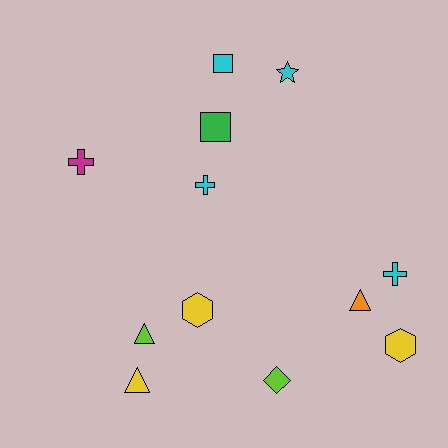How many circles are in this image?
There are no circles.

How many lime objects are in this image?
There are 2 lime objects.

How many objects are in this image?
There are 12 objects.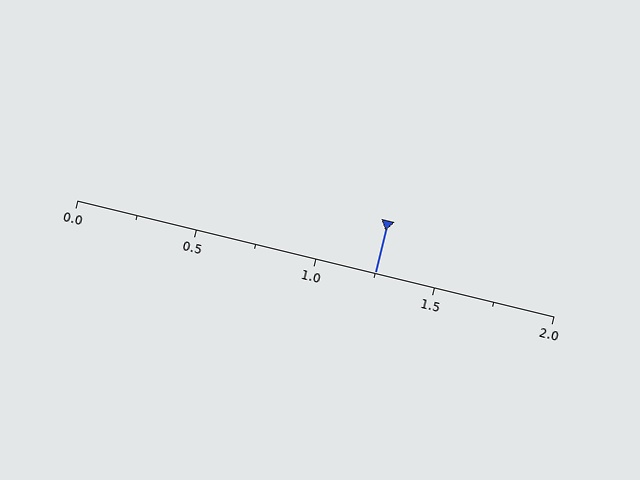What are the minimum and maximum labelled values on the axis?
The axis runs from 0.0 to 2.0.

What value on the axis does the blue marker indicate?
The marker indicates approximately 1.25.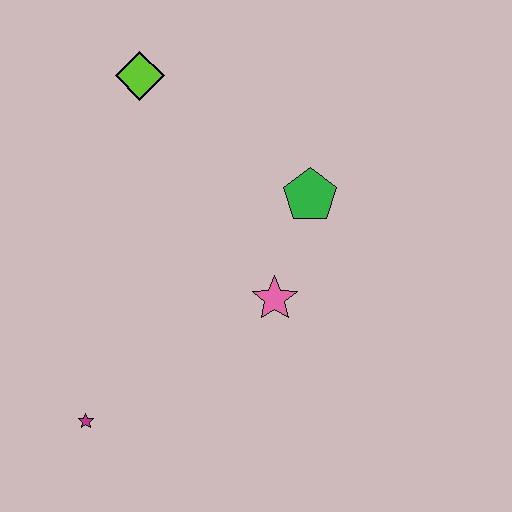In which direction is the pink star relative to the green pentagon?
The pink star is below the green pentagon.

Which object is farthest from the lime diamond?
The magenta star is farthest from the lime diamond.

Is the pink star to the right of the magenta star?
Yes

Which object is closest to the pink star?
The green pentagon is closest to the pink star.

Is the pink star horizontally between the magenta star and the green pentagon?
Yes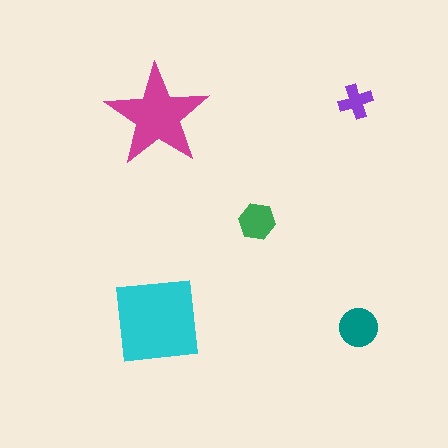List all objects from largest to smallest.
The cyan square, the magenta star, the teal circle, the green hexagon, the purple cross.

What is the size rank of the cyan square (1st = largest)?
1st.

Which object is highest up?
The purple cross is topmost.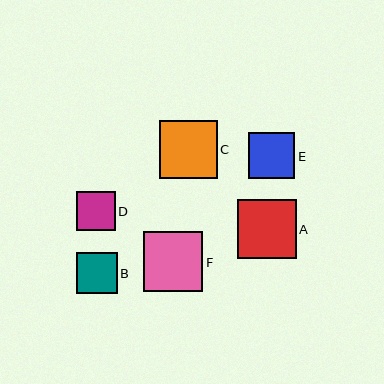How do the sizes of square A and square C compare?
Square A and square C are approximately the same size.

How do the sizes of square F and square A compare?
Square F and square A are approximately the same size.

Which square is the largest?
Square F is the largest with a size of approximately 60 pixels.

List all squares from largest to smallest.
From largest to smallest: F, A, C, E, B, D.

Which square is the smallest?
Square D is the smallest with a size of approximately 39 pixels.